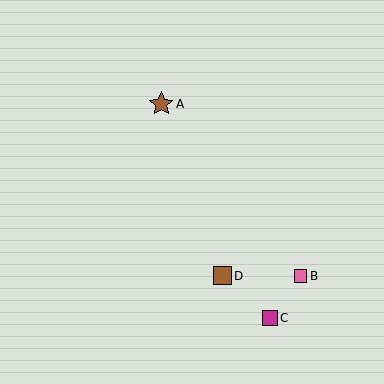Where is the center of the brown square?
The center of the brown square is at (222, 276).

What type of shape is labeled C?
Shape C is a magenta square.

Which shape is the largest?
The brown star (labeled A) is the largest.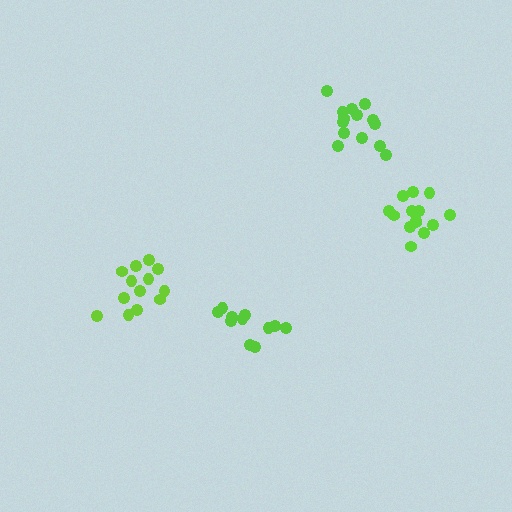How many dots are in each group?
Group 1: 11 dots, Group 2: 14 dots, Group 3: 14 dots, Group 4: 13 dots (52 total).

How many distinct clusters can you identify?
There are 4 distinct clusters.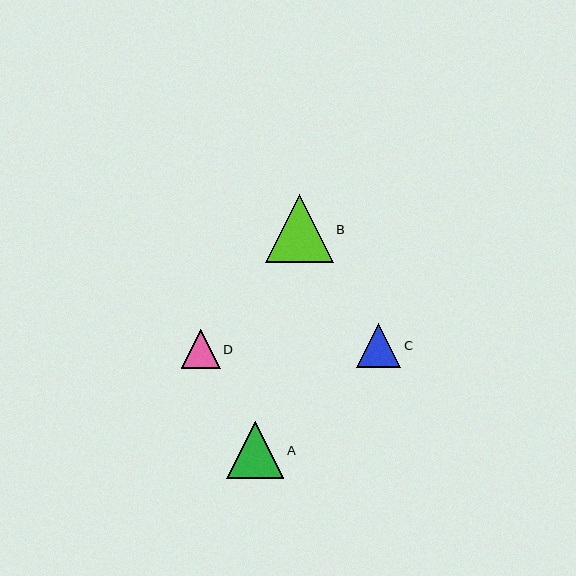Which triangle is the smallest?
Triangle D is the smallest with a size of approximately 39 pixels.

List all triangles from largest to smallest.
From largest to smallest: B, A, C, D.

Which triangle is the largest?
Triangle B is the largest with a size of approximately 68 pixels.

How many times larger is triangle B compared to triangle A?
Triangle B is approximately 1.2 times the size of triangle A.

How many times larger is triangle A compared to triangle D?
Triangle A is approximately 1.5 times the size of triangle D.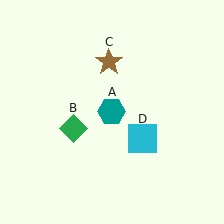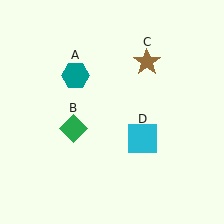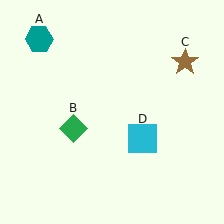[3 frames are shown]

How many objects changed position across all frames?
2 objects changed position: teal hexagon (object A), brown star (object C).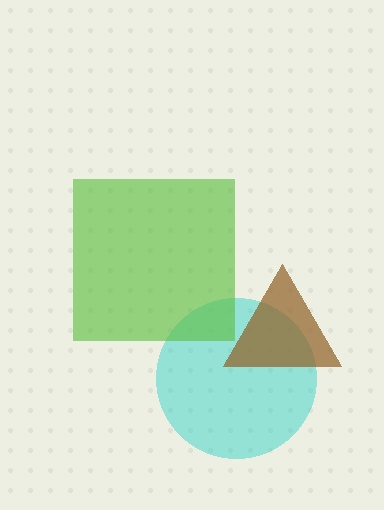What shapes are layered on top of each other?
The layered shapes are: a cyan circle, a brown triangle, a lime square.